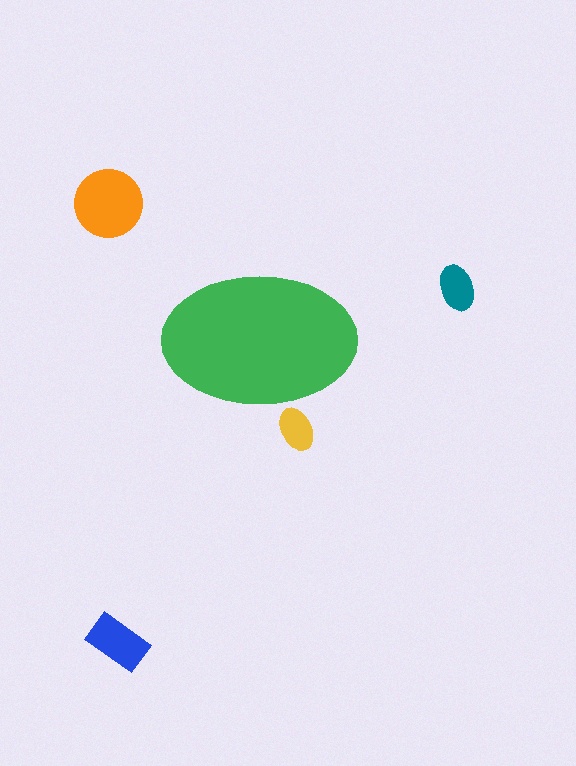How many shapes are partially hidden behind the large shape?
1 shape is partially hidden.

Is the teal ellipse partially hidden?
No, the teal ellipse is fully visible.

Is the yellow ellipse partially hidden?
Yes, the yellow ellipse is partially hidden behind the green ellipse.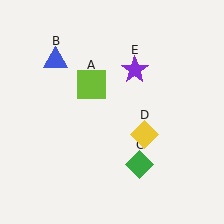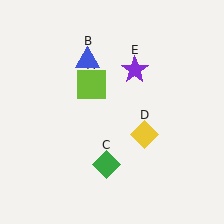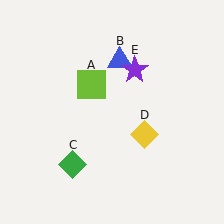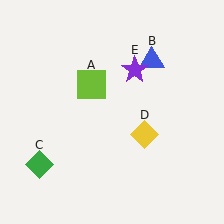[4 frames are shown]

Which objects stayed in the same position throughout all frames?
Lime square (object A) and yellow diamond (object D) and purple star (object E) remained stationary.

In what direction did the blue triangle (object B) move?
The blue triangle (object B) moved right.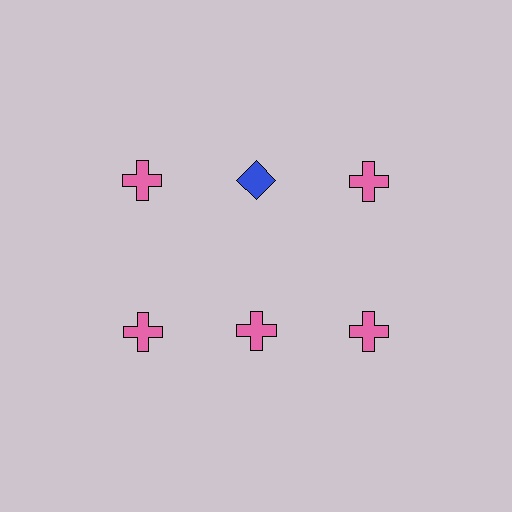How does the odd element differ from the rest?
It differs in both color (blue instead of pink) and shape (diamond instead of cross).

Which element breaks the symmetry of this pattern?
The blue diamond in the top row, second from left column breaks the symmetry. All other shapes are pink crosses.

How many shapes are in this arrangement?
There are 6 shapes arranged in a grid pattern.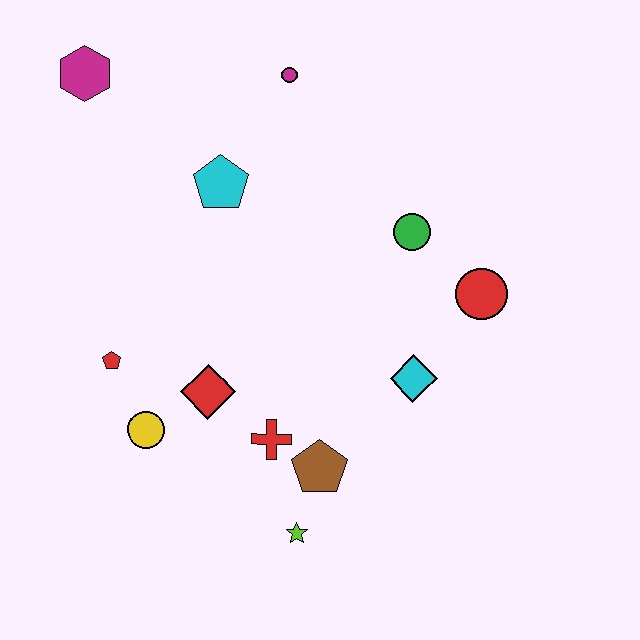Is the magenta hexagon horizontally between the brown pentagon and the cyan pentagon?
No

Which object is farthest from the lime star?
The magenta hexagon is farthest from the lime star.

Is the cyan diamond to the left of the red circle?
Yes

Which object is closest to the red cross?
The brown pentagon is closest to the red cross.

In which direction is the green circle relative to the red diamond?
The green circle is to the right of the red diamond.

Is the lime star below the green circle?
Yes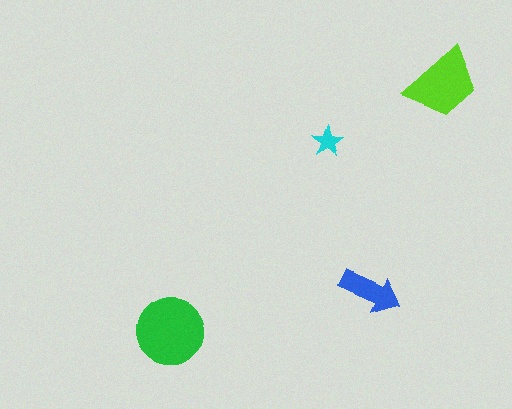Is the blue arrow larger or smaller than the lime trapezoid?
Smaller.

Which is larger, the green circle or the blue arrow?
The green circle.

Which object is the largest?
The green circle.